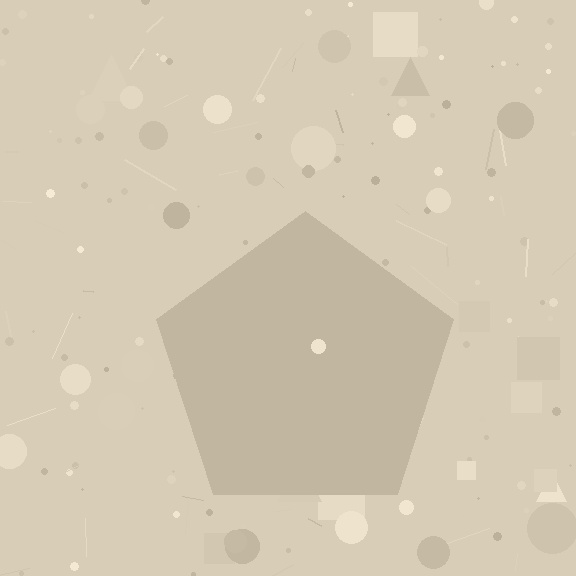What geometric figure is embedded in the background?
A pentagon is embedded in the background.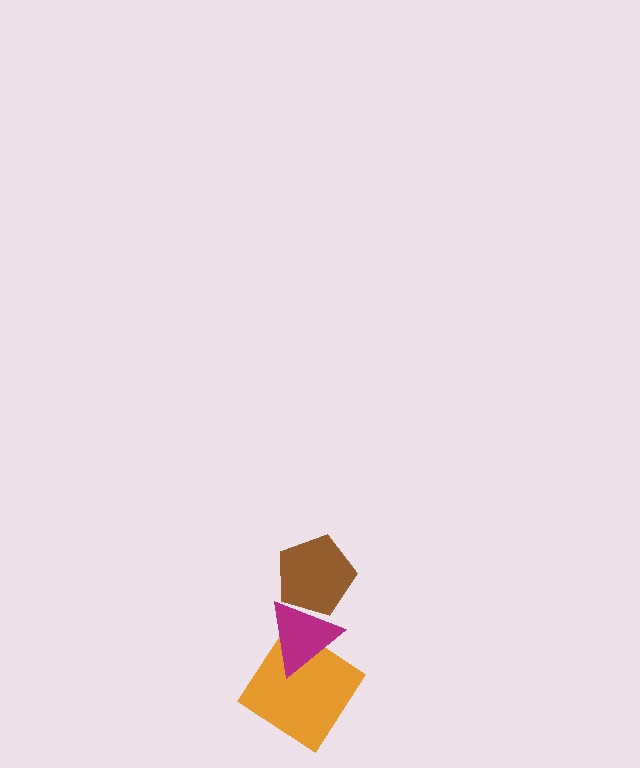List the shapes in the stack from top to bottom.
From top to bottom: the brown pentagon, the magenta triangle, the orange diamond.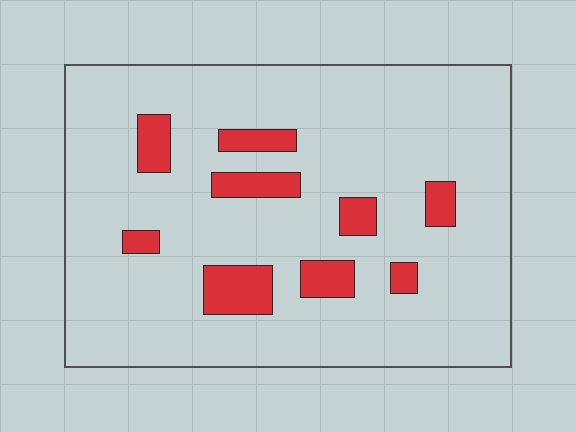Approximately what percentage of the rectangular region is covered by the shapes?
Approximately 10%.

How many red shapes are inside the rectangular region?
9.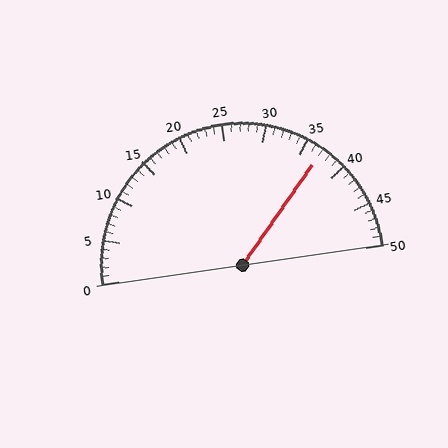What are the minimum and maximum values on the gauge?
The gauge ranges from 0 to 50.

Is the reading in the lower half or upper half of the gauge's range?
The reading is in the upper half of the range (0 to 50).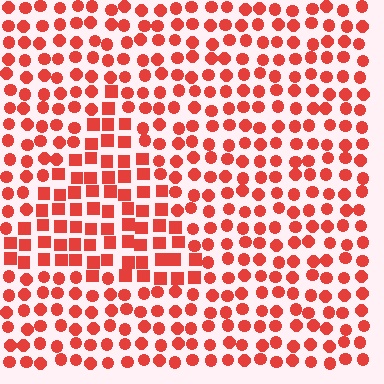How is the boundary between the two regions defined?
The boundary is defined by a change in element shape: squares inside vs. circles outside. All elements share the same color and spacing.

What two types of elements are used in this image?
The image uses squares inside the triangle region and circles outside it.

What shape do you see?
I see a triangle.